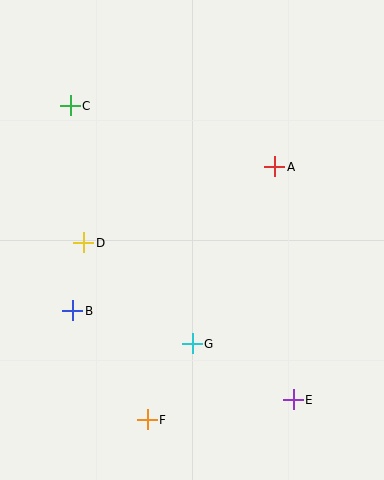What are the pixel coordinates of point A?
Point A is at (275, 167).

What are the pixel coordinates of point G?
Point G is at (192, 344).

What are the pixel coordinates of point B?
Point B is at (73, 311).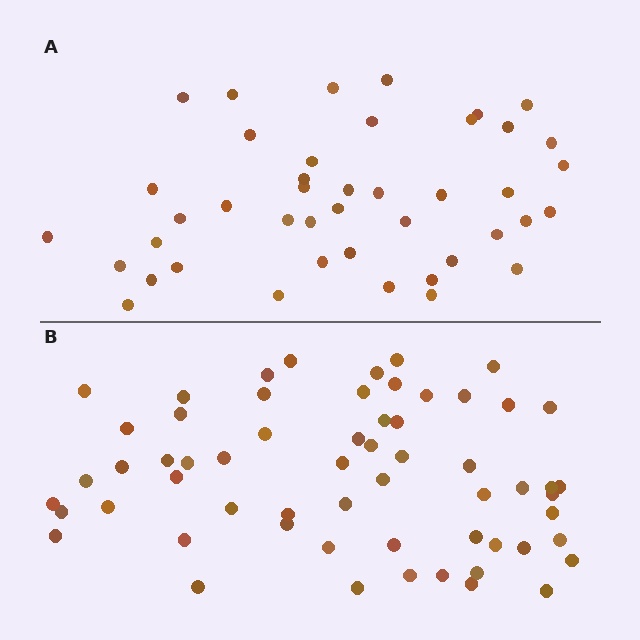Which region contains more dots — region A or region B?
Region B (the bottom region) has more dots.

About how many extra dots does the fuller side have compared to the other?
Region B has approximately 15 more dots than region A.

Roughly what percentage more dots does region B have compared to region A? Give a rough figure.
About 40% more.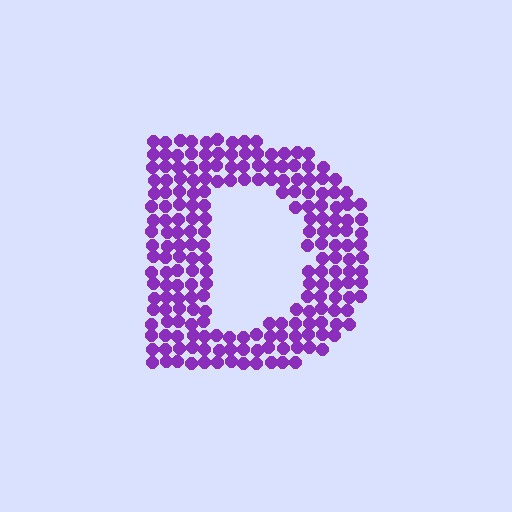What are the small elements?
The small elements are circles.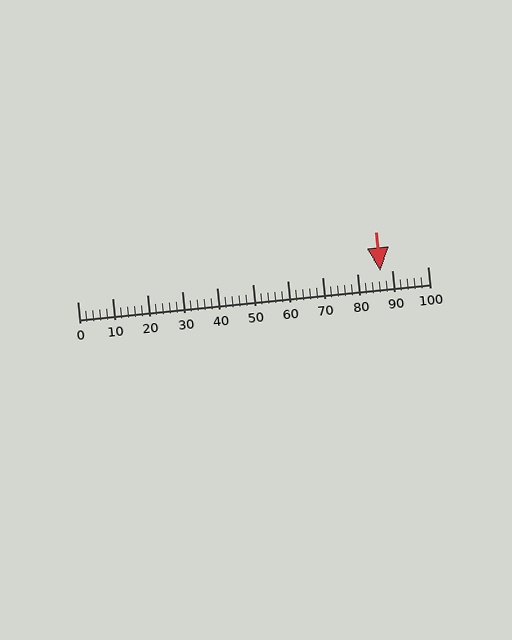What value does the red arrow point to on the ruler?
The red arrow points to approximately 86.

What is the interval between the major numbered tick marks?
The major tick marks are spaced 10 units apart.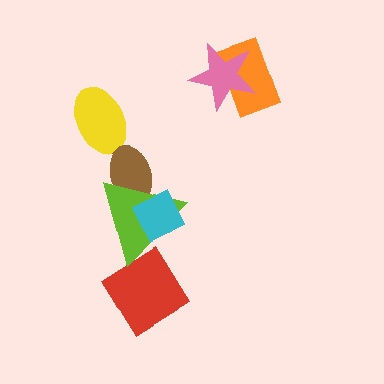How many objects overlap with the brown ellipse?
2 objects overlap with the brown ellipse.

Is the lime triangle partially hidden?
Yes, it is partially covered by another shape.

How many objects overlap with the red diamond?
1 object overlaps with the red diamond.